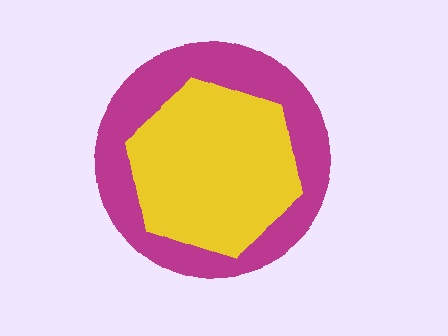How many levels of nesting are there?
2.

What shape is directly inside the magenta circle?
The yellow hexagon.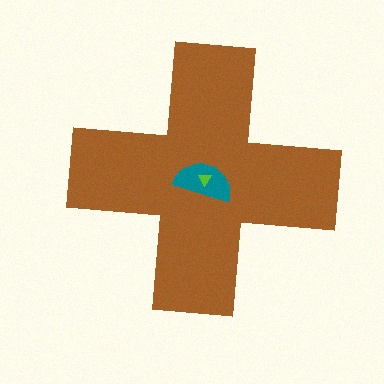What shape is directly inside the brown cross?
The teal semicircle.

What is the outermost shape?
The brown cross.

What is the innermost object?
The lime triangle.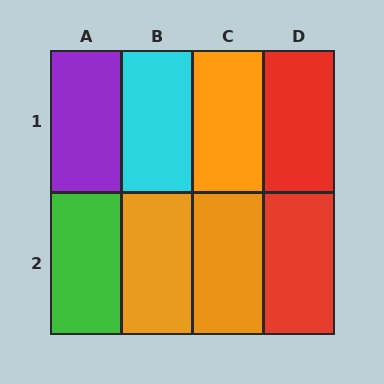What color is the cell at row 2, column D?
Red.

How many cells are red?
2 cells are red.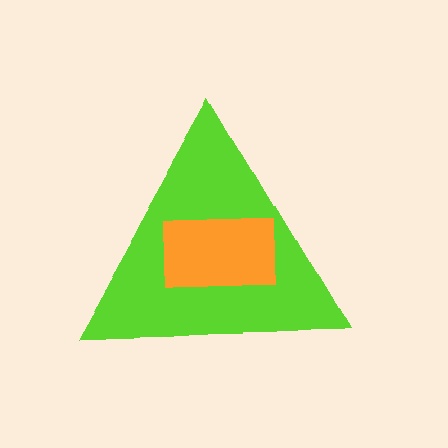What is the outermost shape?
The lime triangle.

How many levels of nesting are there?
2.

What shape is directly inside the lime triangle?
The orange rectangle.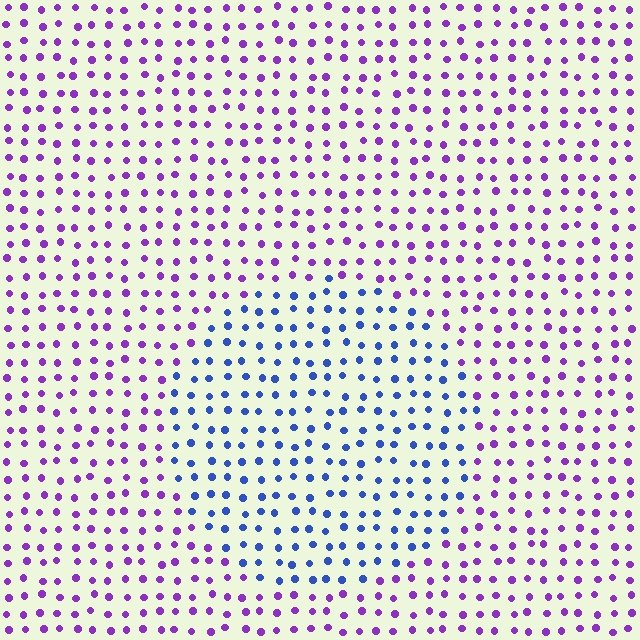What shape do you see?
I see a circle.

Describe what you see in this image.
The image is filled with small purple elements in a uniform arrangement. A circle-shaped region is visible where the elements are tinted to a slightly different hue, forming a subtle color boundary.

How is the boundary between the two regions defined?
The boundary is defined purely by a slight shift in hue (about 53 degrees). Spacing, size, and orientation are identical on both sides.